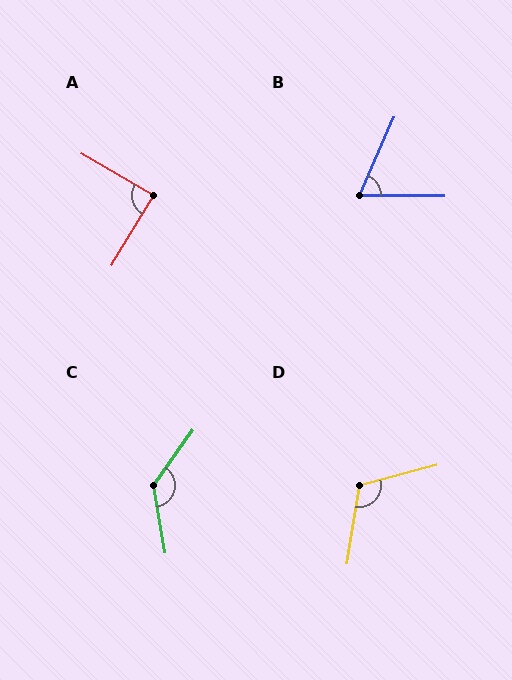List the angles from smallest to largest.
B (67°), A (89°), D (114°), C (135°).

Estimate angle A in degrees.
Approximately 89 degrees.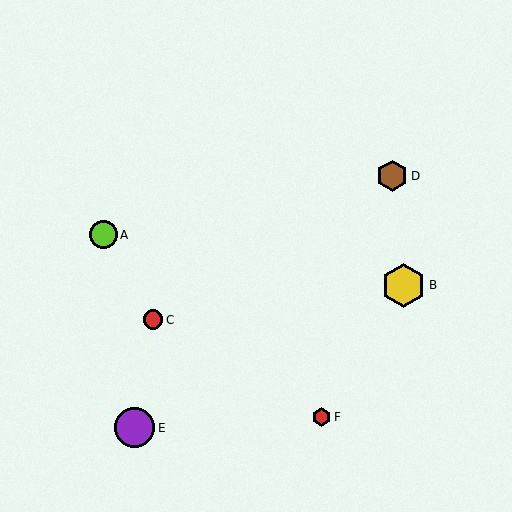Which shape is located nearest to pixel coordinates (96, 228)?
The lime circle (labeled A) at (103, 235) is nearest to that location.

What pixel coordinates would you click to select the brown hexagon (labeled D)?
Click at (392, 176) to select the brown hexagon D.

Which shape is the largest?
The yellow hexagon (labeled B) is the largest.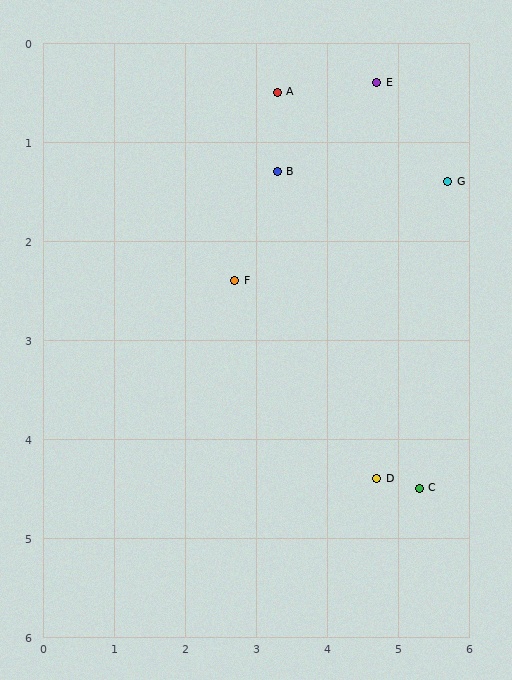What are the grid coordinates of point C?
Point C is at approximately (5.3, 4.5).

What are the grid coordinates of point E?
Point E is at approximately (4.7, 0.4).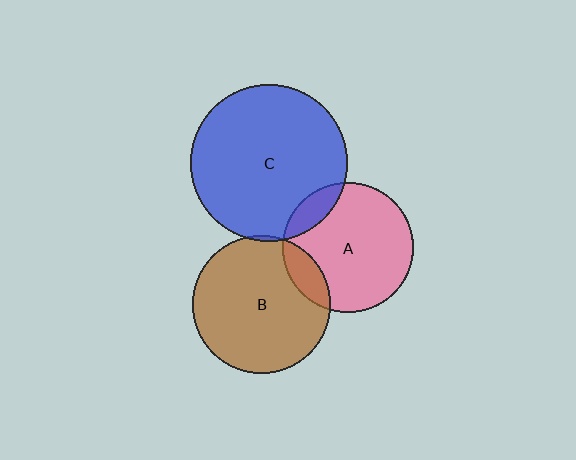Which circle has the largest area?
Circle C (blue).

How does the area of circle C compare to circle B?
Approximately 1.3 times.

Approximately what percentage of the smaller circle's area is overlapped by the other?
Approximately 5%.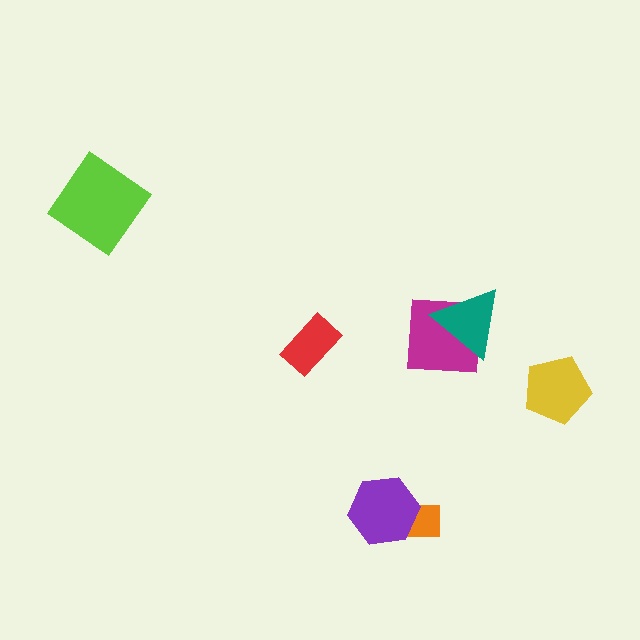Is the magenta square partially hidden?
Yes, it is partially covered by another shape.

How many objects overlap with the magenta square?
1 object overlaps with the magenta square.